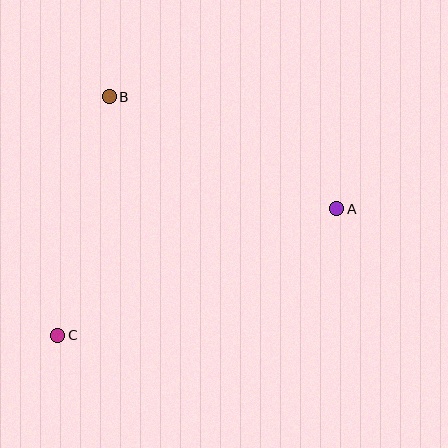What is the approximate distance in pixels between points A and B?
The distance between A and B is approximately 253 pixels.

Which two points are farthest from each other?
Points A and C are farthest from each other.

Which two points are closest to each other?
Points B and C are closest to each other.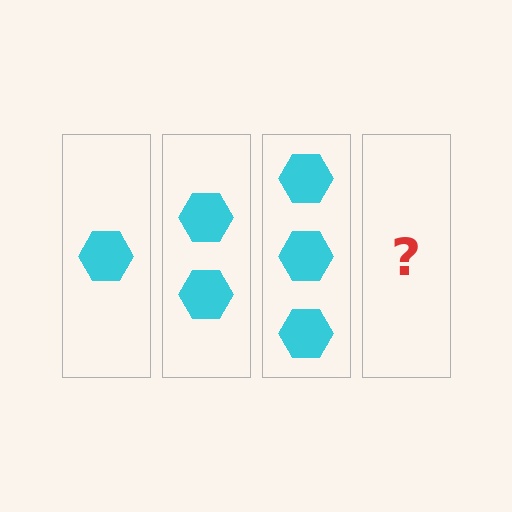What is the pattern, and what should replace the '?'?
The pattern is that each step adds one more hexagon. The '?' should be 4 hexagons.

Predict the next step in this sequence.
The next step is 4 hexagons.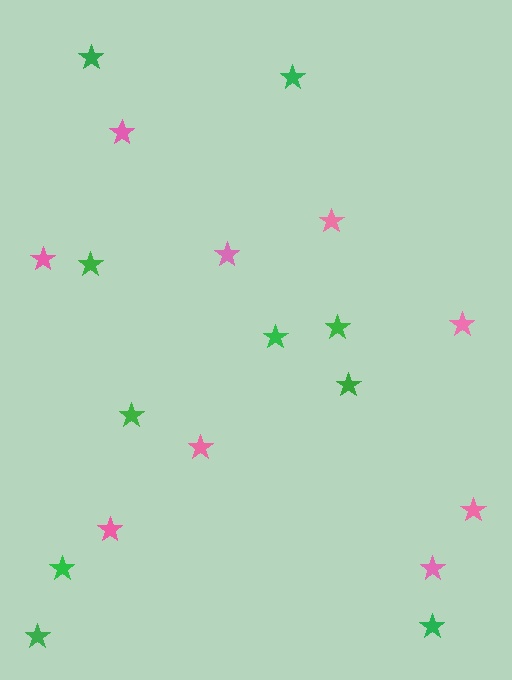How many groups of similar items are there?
There are 2 groups: one group of pink stars (9) and one group of green stars (10).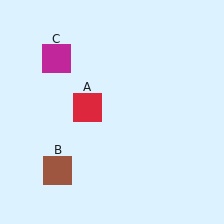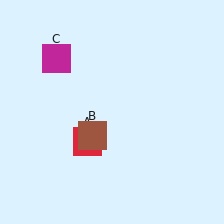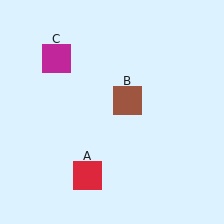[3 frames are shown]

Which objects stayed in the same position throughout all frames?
Magenta square (object C) remained stationary.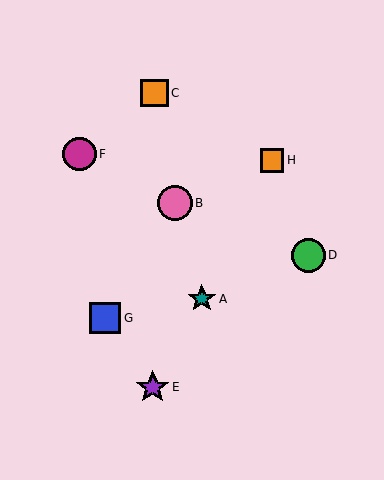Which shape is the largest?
The pink circle (labeled B) is the largest.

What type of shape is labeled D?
Shape D is a green circle.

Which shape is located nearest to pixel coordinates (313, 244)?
The green circle (labeled D) at (308, 255) is nearest to that location.